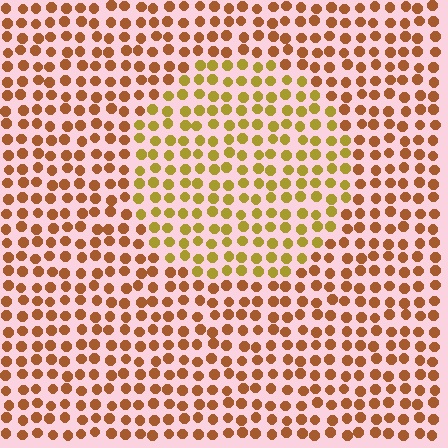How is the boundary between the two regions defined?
The boundary is defined purely by a slight shift in hue (about 33 degrees). Spacing, size, and orientation are identical on both sides.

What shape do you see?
I see a circle.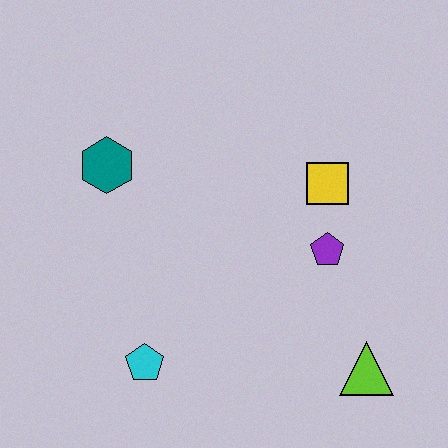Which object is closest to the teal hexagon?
The cyan pentagon is closest to the teal hexagon.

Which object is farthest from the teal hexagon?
The lime triangle is farthest from the teal hexagon.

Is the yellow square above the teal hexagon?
No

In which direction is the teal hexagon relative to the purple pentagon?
The teal hexagon is to the left of the purple pentagon.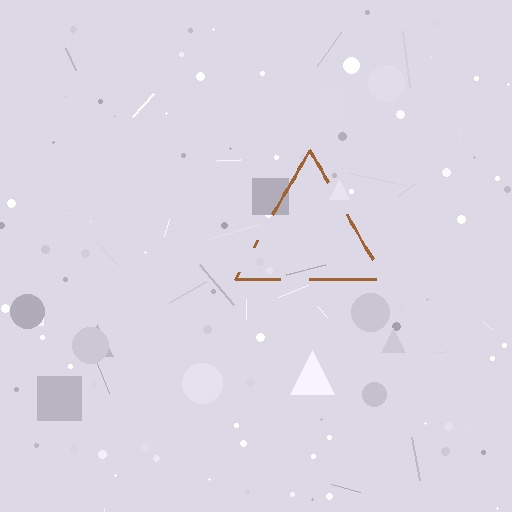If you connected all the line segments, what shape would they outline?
They would outline a triangle.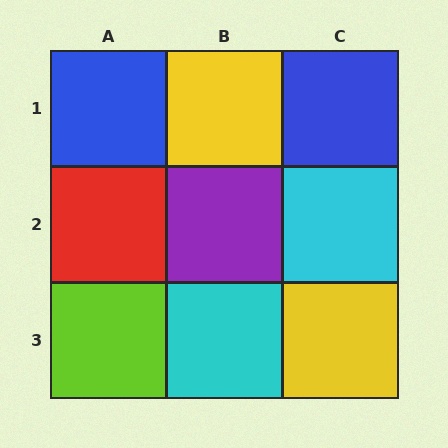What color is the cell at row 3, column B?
Cyan.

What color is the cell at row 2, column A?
Red.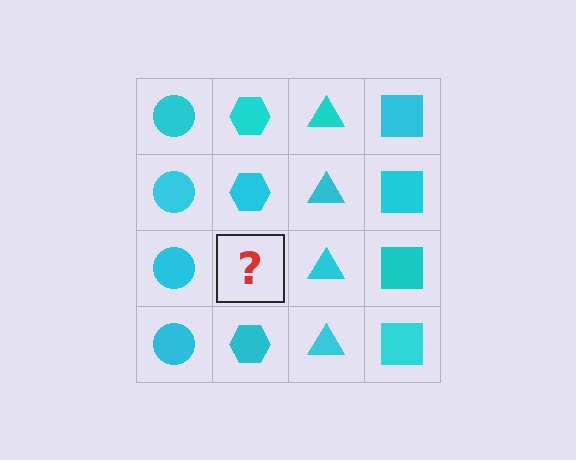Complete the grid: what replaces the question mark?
The question mark should be replaced with a cyan hexagon.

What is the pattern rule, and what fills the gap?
The rule is that each column has a consistent shape. The gap should be filled with a cyan hexagon.